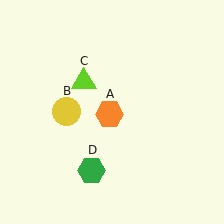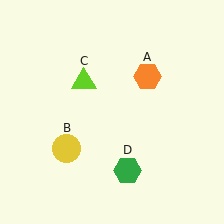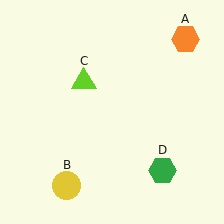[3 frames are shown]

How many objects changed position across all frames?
3 objects changed position: orange hexagon (object A), yellow circle (object B), green hexagon (object D).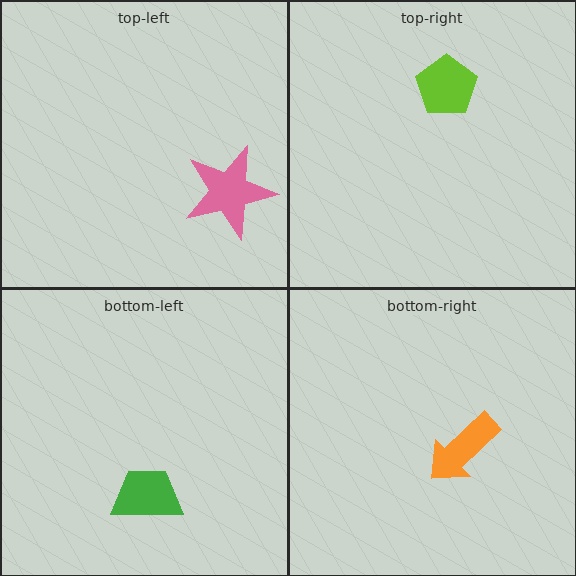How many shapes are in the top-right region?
1.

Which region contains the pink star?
The top-left region.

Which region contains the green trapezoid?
The bottom-left region.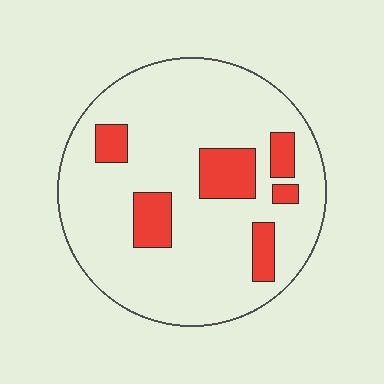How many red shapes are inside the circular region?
6.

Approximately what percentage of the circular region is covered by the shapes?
Approximately 15%.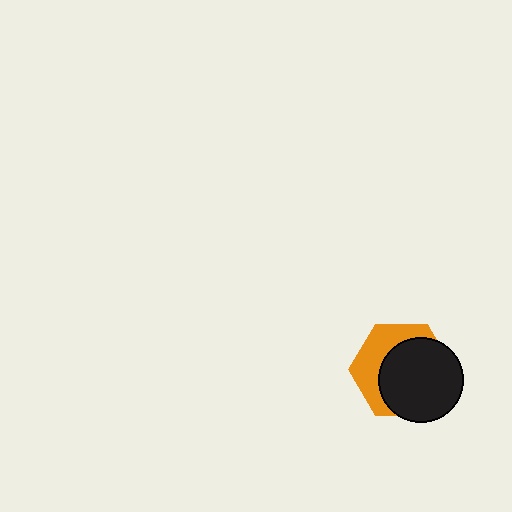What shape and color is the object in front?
The object in front is a black circle.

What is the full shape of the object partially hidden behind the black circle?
The partially hidden object is an orange hexagon.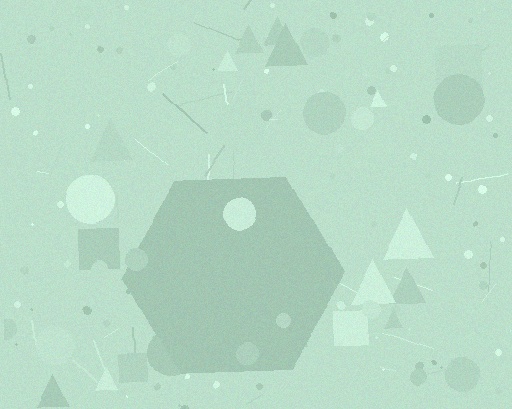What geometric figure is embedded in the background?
A hexagon is embedded in the background.